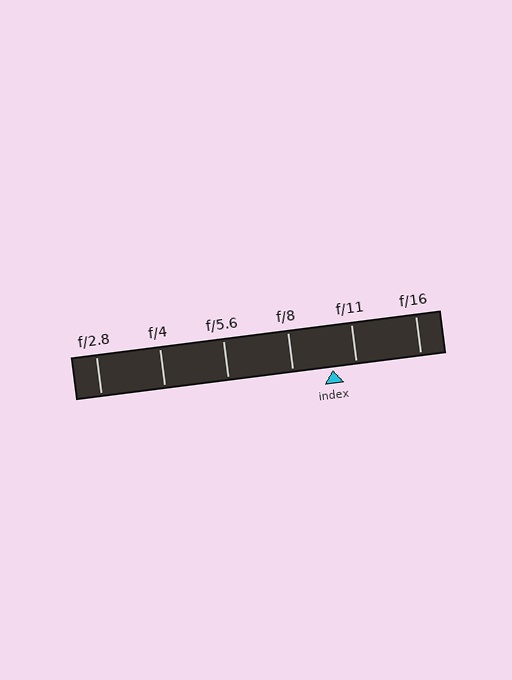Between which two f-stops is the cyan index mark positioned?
The index mark is between f/8 and f/11.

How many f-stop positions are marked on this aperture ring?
There are 6 f-stop positions marked.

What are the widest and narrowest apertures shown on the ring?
The widest aperture shown is f/2.8 and the narrowest is f/16.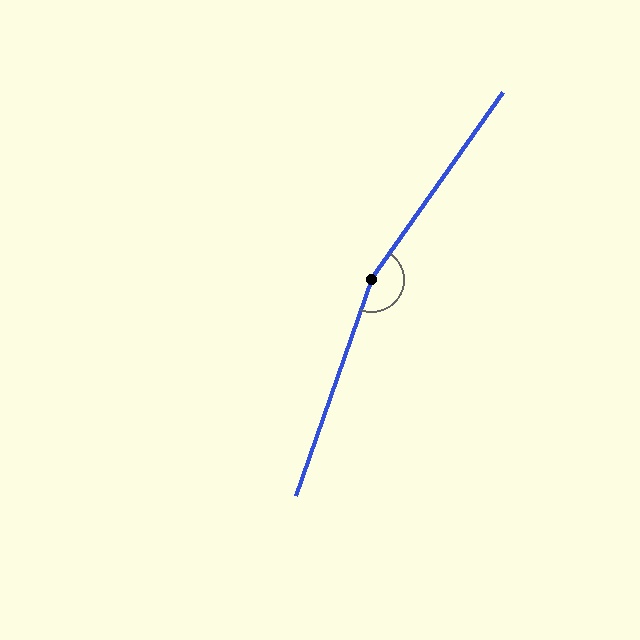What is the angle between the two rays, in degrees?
Approximately 164 degrees.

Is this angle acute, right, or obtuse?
It is obtuse.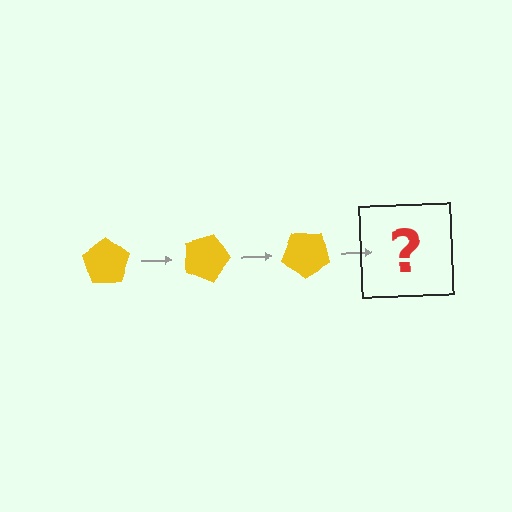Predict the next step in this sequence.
The next step is a yellow pentagon rotated 60 degrees.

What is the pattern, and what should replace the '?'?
The pattern is that the pentagon rotates 20 degrees each step. The '?' should be a yellow pentagon rotated 60 degrees.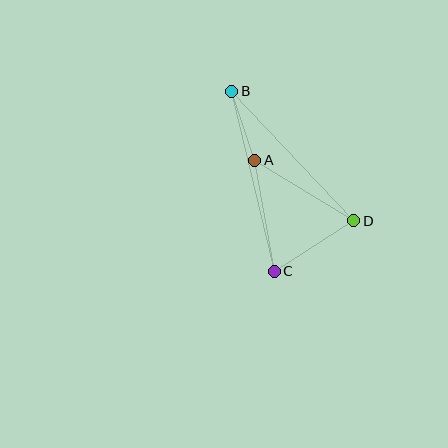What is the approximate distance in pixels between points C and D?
The distance between C and D is approximately 94 pixels.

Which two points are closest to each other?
Points A and B are closest to each other.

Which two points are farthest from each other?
Points B and C are farthest from each other.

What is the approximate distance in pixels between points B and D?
The distance between B and D is approximately 178 pixels.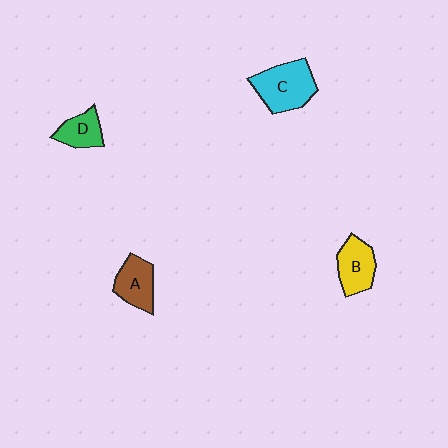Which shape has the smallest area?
Shape D (green).